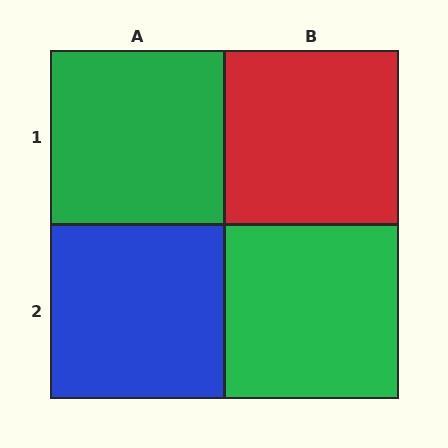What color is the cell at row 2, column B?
Green.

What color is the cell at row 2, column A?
Blue.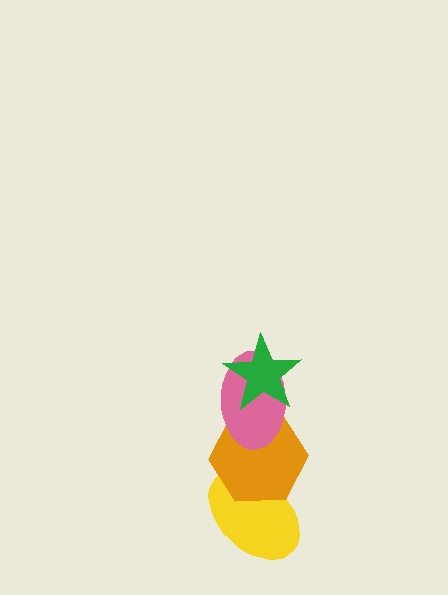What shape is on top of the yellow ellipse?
The orange hexagon is on top of the yellow ellipse.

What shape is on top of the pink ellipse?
The green star is on top of the pink ellipse.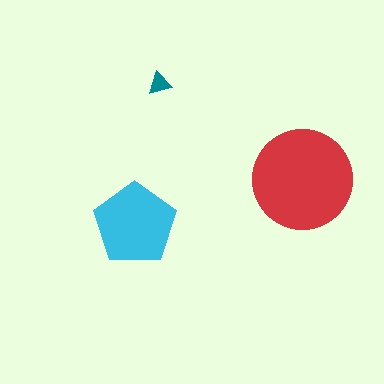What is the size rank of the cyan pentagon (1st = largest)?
2nd.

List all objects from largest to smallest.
The red circle, the cyan pentagon, the teal triangle.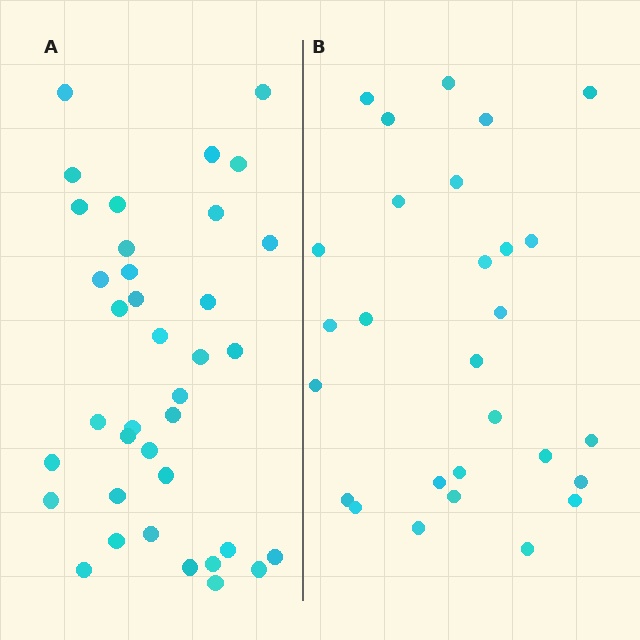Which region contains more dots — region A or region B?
Region A (the left region) has more dots.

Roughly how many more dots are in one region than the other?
Region A has roughly 8 or so more dots than region B.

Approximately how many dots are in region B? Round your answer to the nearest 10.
About 30 dots. (The exact count is 28, which rounds to 30.)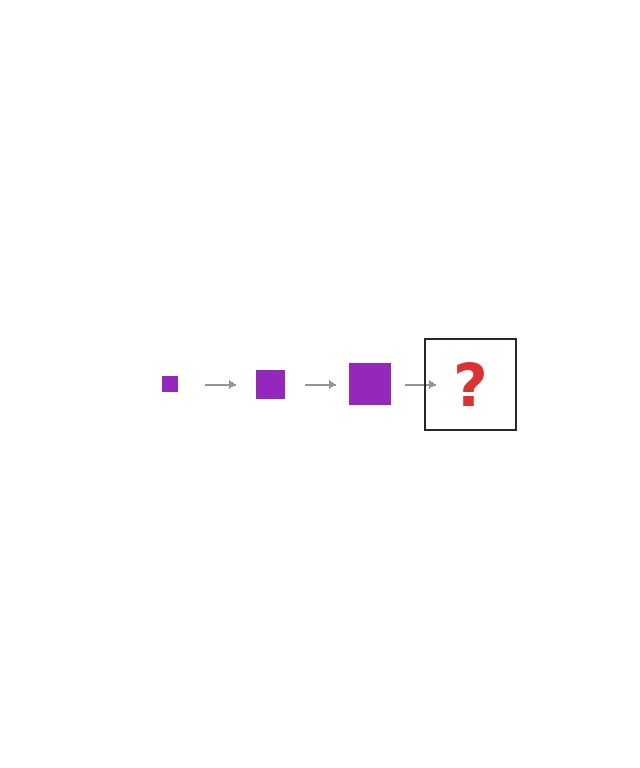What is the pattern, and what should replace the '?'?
The pattern is that the square gets progressively larger each step. The '?' should be a purple square, larger than the previous one.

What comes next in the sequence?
The next element should be a purple square, larger than the previous one.